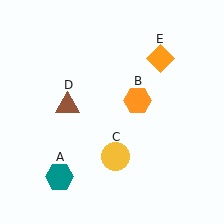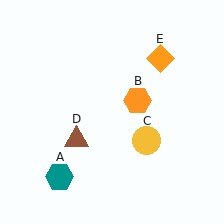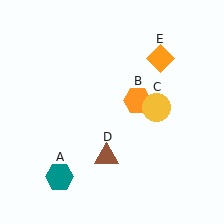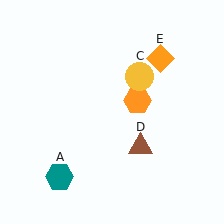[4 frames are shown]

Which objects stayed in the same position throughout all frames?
Teal hexagon (object A) and orange hexagon (object B) and orange diamond (object E) remained stationary.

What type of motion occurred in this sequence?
The yellow circle (object C), brown triangle (object D) rotated counterclockwise around the center of the scene.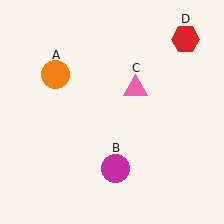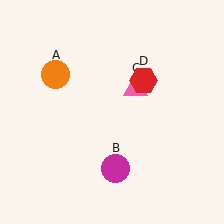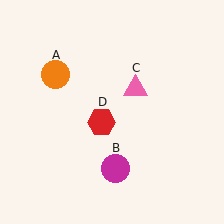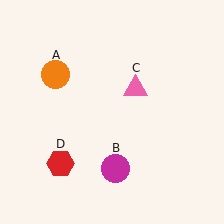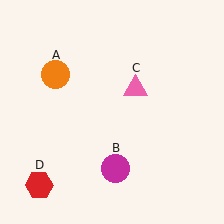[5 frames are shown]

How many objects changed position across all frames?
1 object changed position: red hexagon (object D).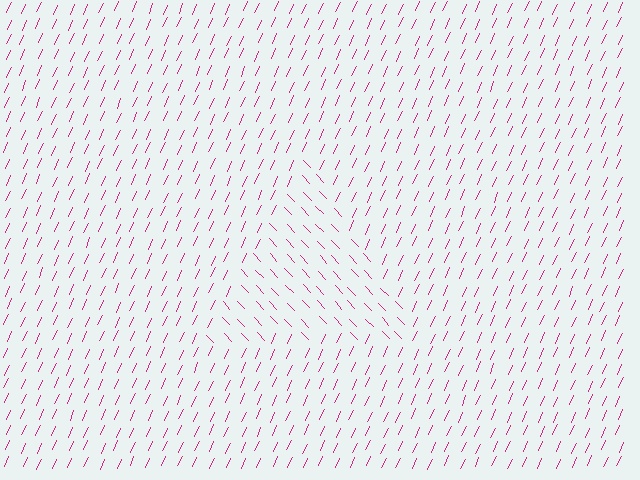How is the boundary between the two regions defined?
The boundary is defined purely by a change in line orientation (approximately 68 degrees difference). All lines are the same color and thickness.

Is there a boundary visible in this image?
Yes, there is a texture boundary formed by a change in line orientation.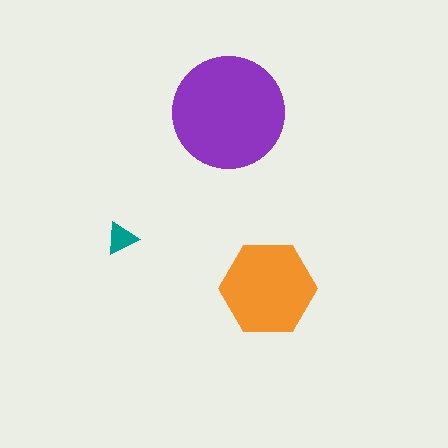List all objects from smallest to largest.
The teal triangle, the orange hexagon, the purple circle.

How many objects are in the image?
There are 3 objects in the image.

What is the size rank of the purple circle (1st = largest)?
1st.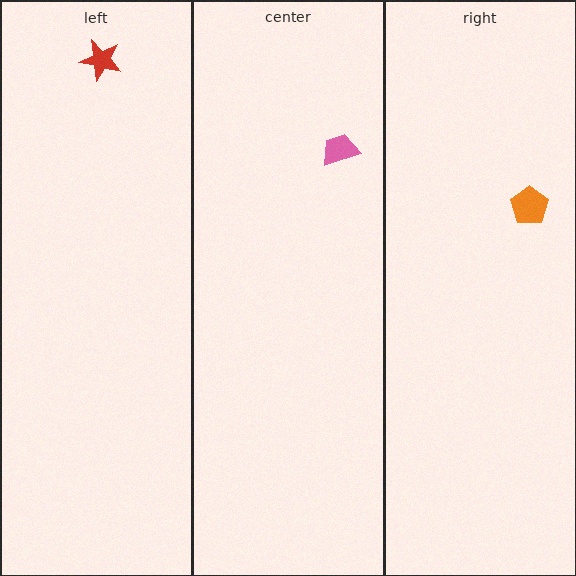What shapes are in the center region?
The pink trapezoid.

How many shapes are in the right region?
1.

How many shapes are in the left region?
1.